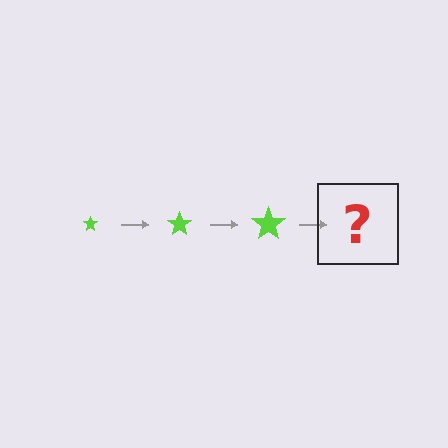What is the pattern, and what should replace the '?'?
The pattern is that the star gets progressively larger each step. The '?' should be a lime star, larger than the previous one.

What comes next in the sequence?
The next element should be a lime star, larger than the previous one.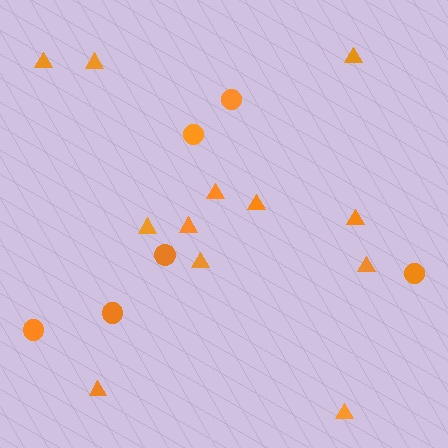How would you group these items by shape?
There are 2 groups: one group of circles (6) and one group of triangles (12).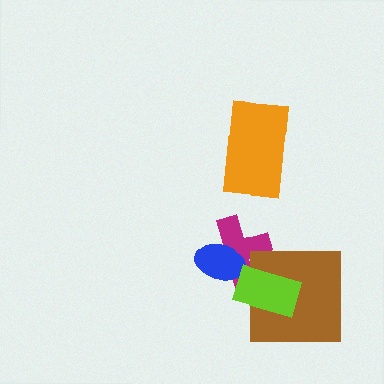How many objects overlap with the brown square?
1 object overlaps with the brown square.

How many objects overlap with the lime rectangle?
2 objects overlap with the lime rectangle.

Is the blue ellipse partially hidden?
No, no other shape covers it.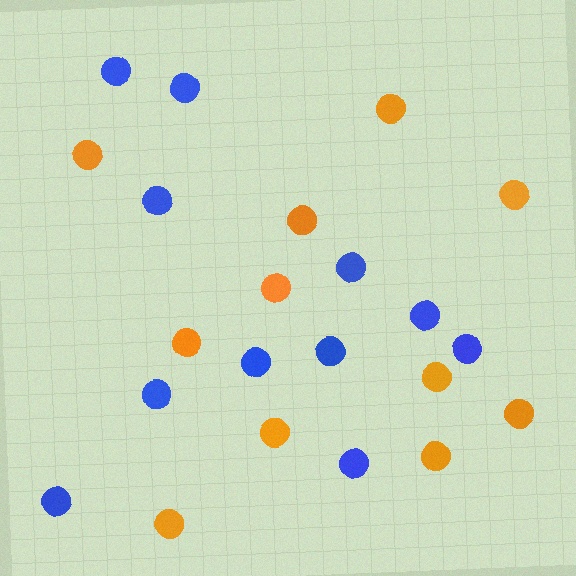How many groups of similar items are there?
There are 2 groups: one group of orange circles (11) and one group of blue circles (11).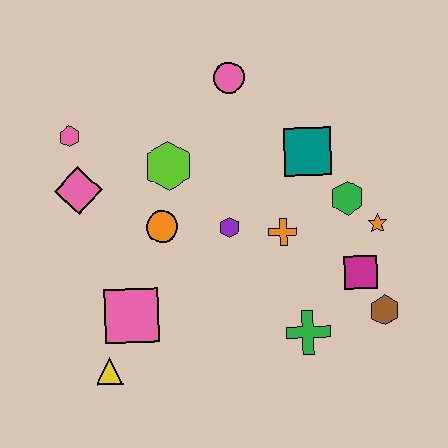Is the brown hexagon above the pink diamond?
No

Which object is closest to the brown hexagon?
The magenta square is closest to the brown hexagon.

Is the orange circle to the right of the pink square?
Yes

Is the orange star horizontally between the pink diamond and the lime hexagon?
No